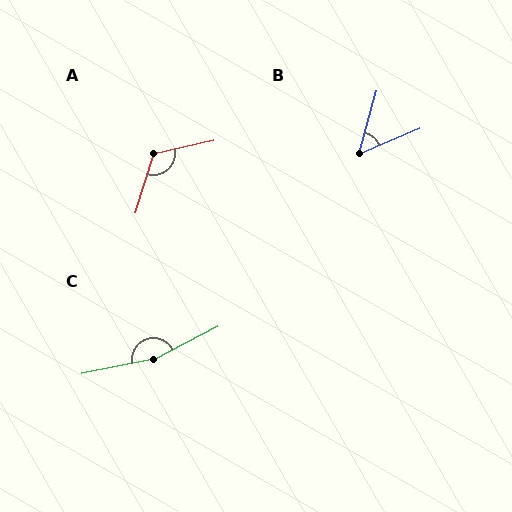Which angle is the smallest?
B, at approximately 52 degrees.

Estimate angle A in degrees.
Approximately 120 degrees.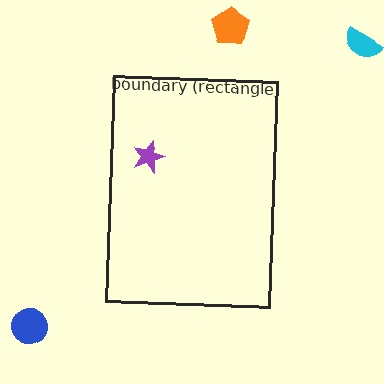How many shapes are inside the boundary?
1 inside, 3 outside.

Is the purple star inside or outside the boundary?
Inside.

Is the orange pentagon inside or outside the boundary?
Outside.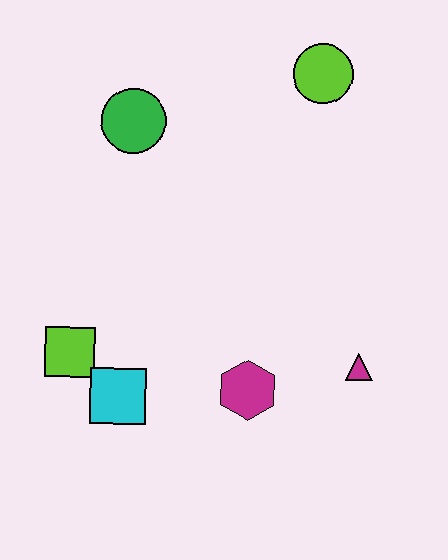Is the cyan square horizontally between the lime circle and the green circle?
No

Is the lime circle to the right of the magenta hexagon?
Yes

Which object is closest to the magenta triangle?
The magenta hexagon is closest to the magenta triangle.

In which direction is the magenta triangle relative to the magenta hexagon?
The magenta triangle is to the right of the magenta hexagon.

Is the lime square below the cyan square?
No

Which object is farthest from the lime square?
The lime circle is farthest from the lime square.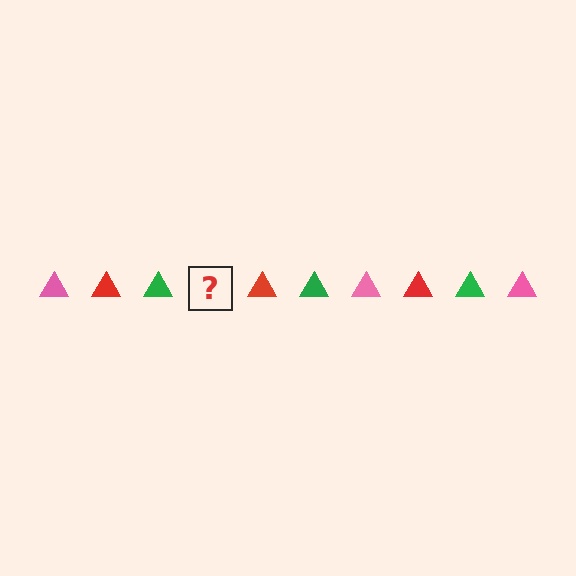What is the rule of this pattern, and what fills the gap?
The rule is that the pattern cycles through pink, red, green triangles. The gap should be filled with a pink triangle.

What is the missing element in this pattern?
The missing element is a pink triangle.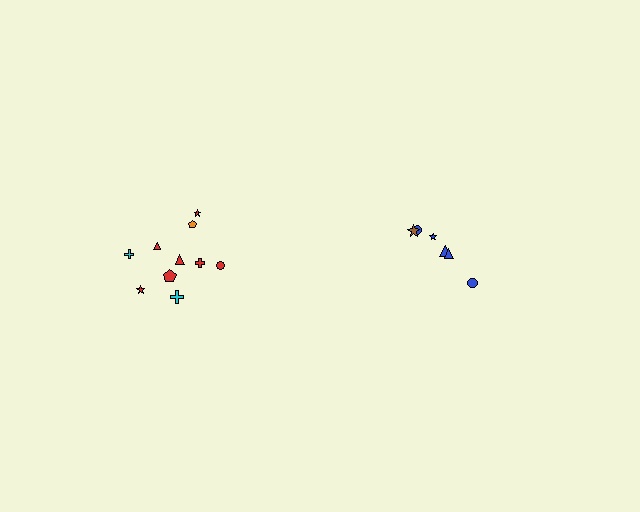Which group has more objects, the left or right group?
The left group.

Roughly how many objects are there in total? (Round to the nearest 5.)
Roughly 15 objects in total.